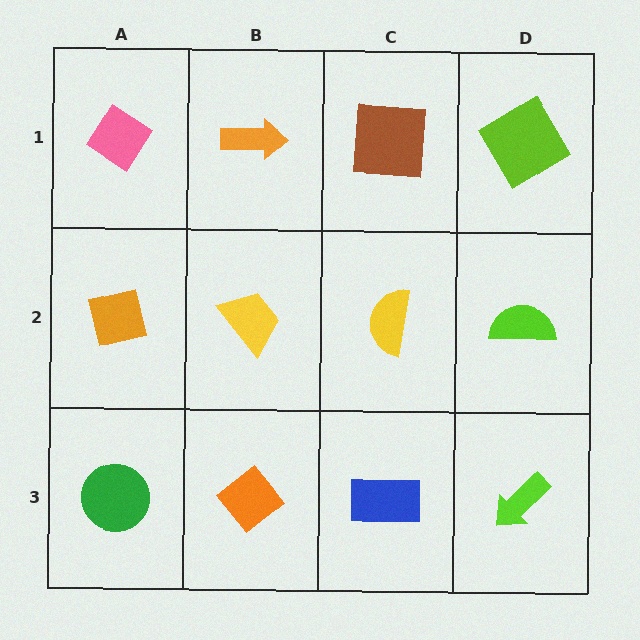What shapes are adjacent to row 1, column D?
A lime semicircle (row 2, column D), a brown square (row 1, column C).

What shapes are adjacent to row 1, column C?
A yellow semicircle (row 2, column C), an orange arrow (row 1, column B), a lime diamond (row 1, column D).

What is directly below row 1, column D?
A lime semicircle.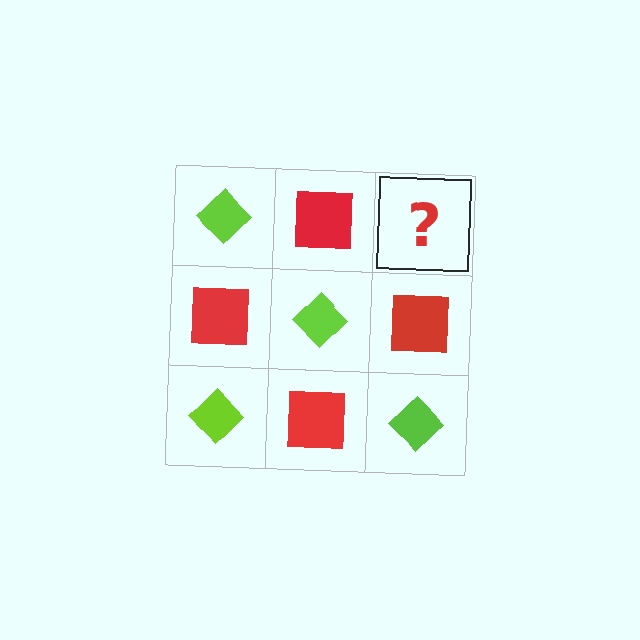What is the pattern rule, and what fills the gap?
The rule is that it alternates lime diamond and red square in a checkerboard pattern. The gap should be filled with a lime diamond.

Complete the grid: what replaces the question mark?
The question mark should be replaced with a lime diamond.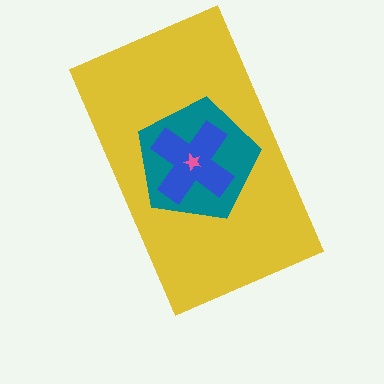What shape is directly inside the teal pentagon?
The blue cross.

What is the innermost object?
The pink star.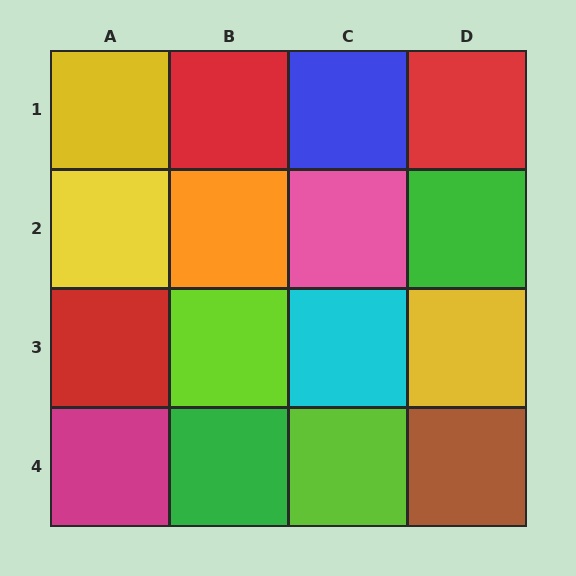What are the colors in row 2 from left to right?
Yellow, orange, pink, green.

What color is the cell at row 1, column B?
Red.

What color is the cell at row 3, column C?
Cyan.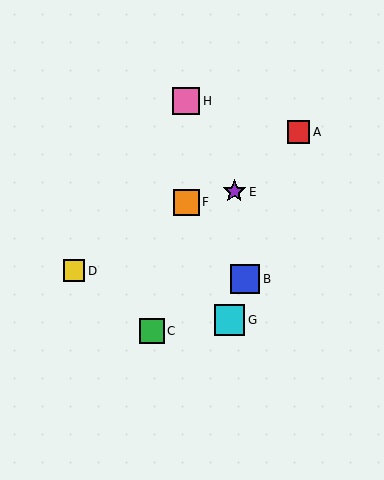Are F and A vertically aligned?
No, F is at x≈186 and A is at x≈298.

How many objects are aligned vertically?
2 objects (F, H) are aligned vertically.